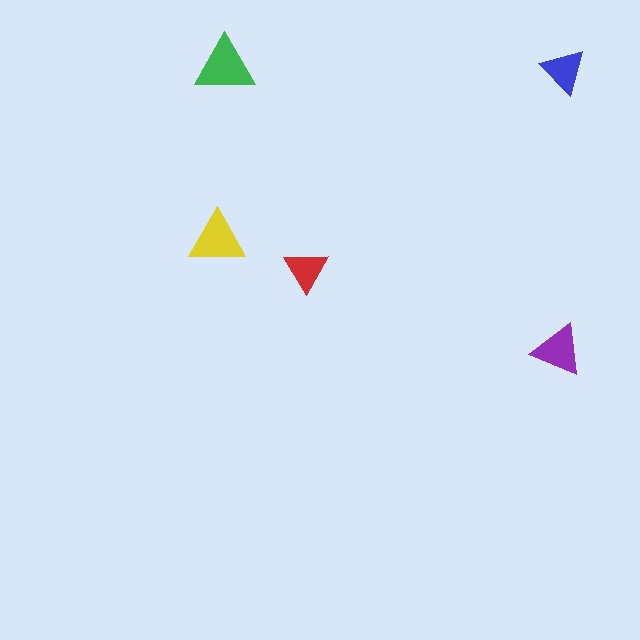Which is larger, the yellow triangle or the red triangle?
The yellow one.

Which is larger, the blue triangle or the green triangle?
The green one.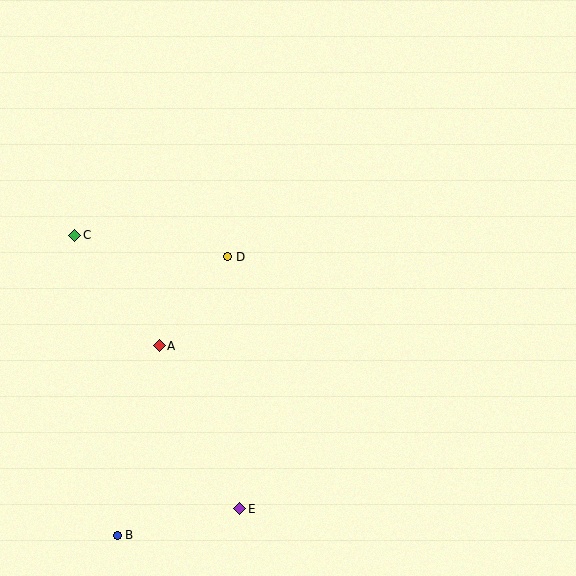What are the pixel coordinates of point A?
Point A is at (159, 346).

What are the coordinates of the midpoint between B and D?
The midpoint between B and D is at (172, 396).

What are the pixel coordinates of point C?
Point C is at (75, 235).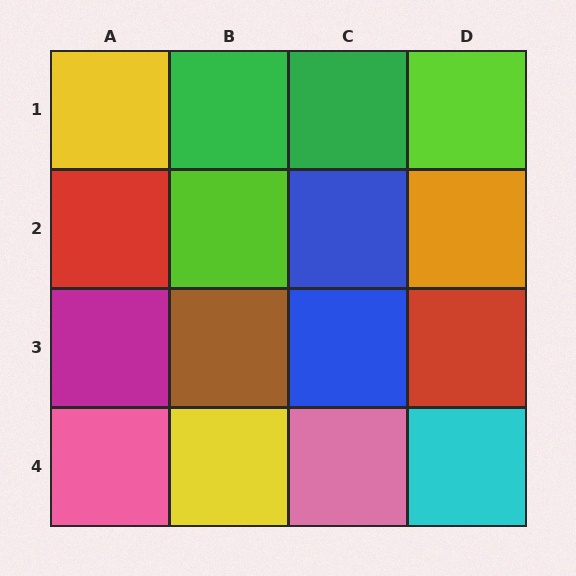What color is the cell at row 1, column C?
Green.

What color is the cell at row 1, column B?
Green.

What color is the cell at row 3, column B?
Brown.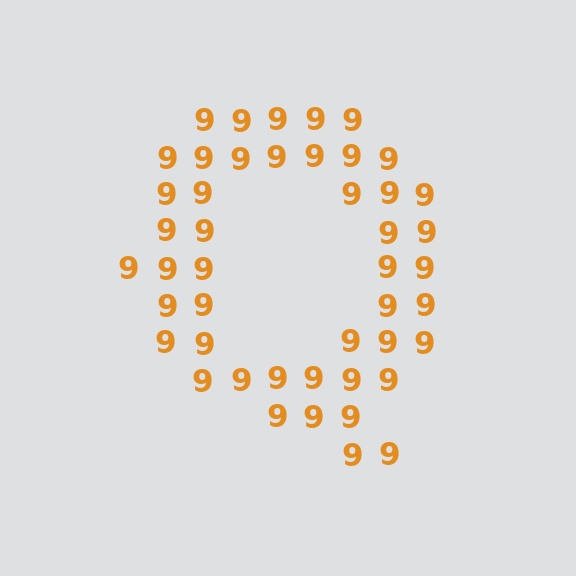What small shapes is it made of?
It is made of small digit 9's.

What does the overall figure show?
The overall figure shows the letter Q.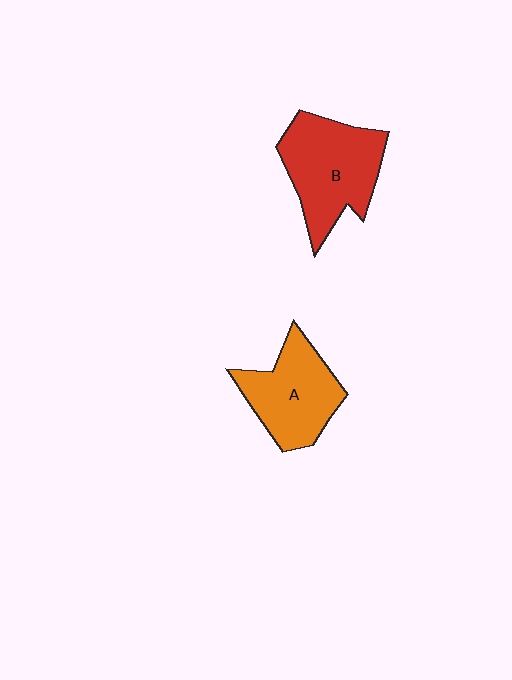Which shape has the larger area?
Shape B (red).